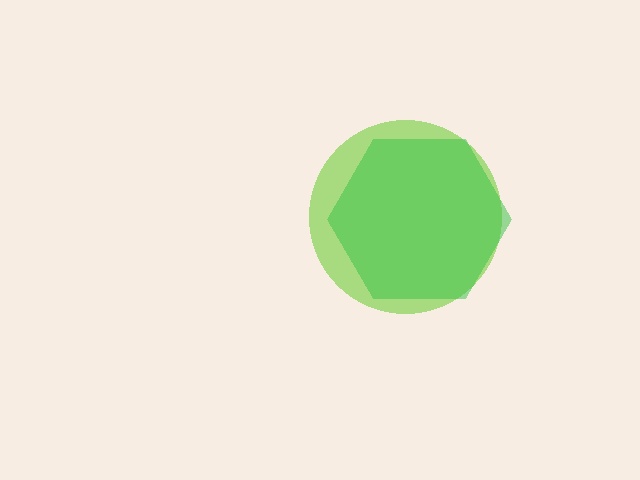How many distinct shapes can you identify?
There are 2 distinct shapes: a lime circle, a green hexagon.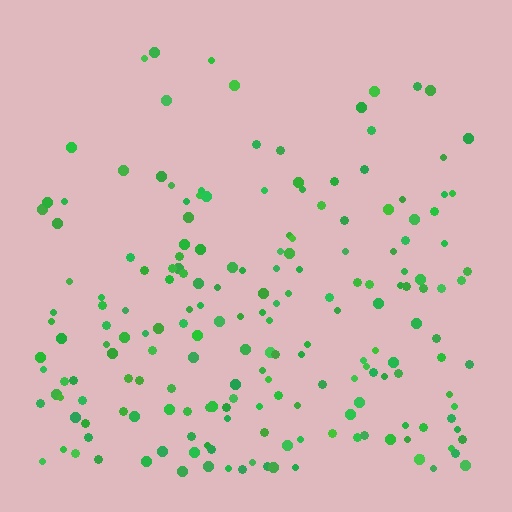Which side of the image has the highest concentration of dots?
The bottom.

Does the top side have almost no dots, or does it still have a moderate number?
Still a moderate number, just noticeably fewer than the bottom.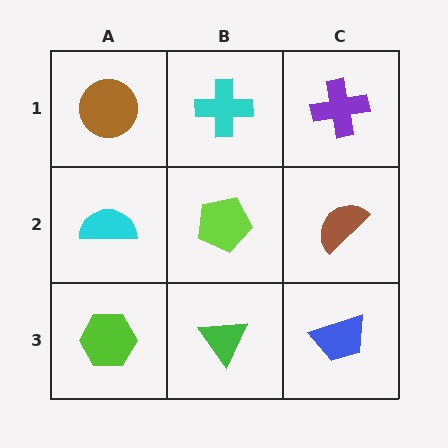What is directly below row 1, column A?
A cyan semicircle.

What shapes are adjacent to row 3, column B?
A lime pentagon (row 2, column B), a lime hexagon (row 3, column A), a blue trapezoid (row 3, column C).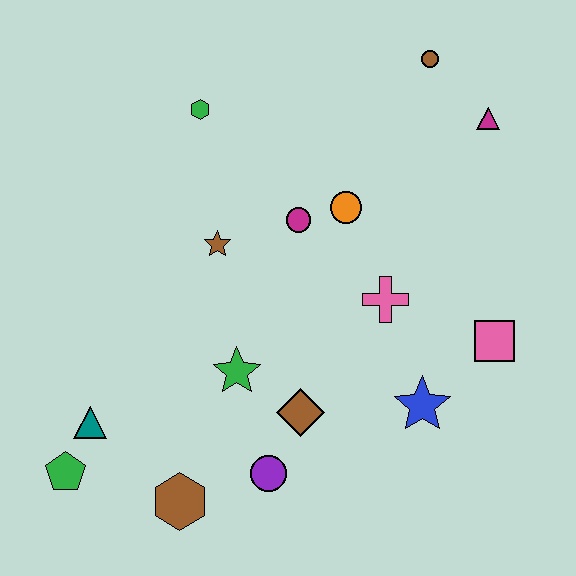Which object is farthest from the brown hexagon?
The brown circle is farthest from the brown hexagon.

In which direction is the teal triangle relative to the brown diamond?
The teal triangle is to the left of the brown diamond.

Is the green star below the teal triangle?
No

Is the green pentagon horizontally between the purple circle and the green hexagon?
No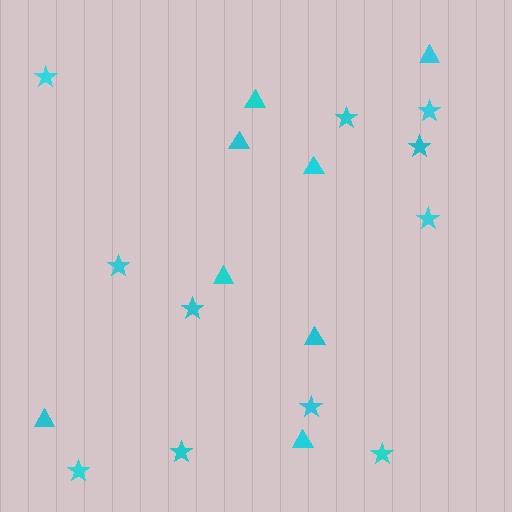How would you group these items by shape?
There are 2 groups: one group of stars (11) and one group of triangles (8).